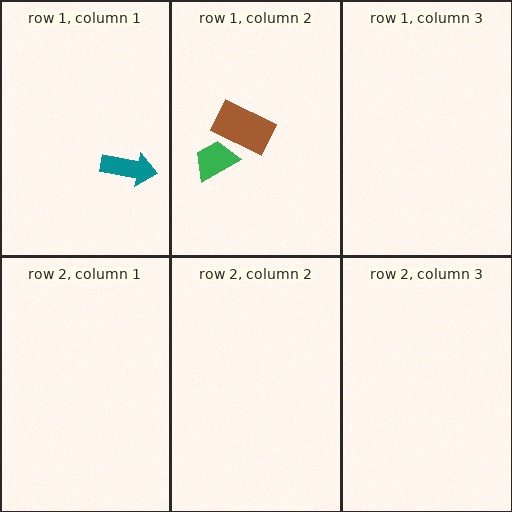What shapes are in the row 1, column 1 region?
The teal arrow.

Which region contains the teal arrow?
The row 1, column 1 region.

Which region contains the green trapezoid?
The row 1, column 2 region.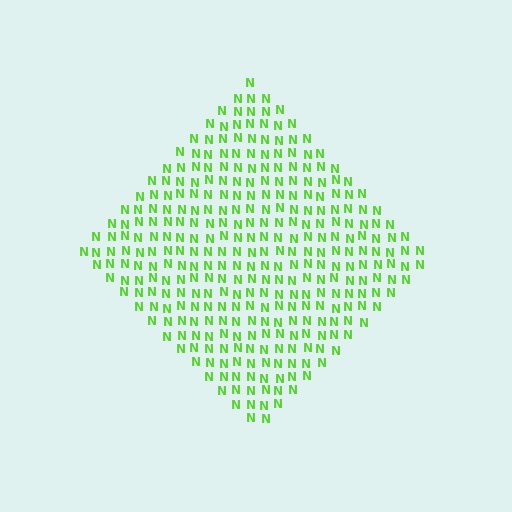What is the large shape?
The large shape is a diamond.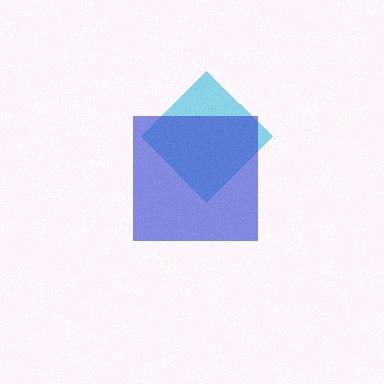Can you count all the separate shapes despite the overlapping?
Yes, there are 2 separate shapes.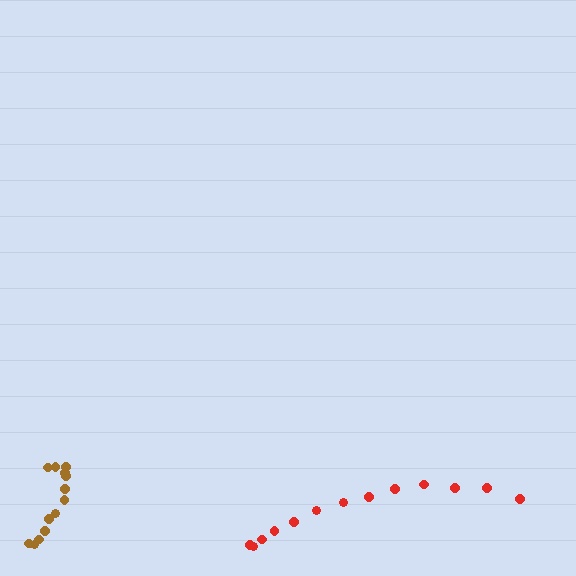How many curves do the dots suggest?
There are 2 distinct paths.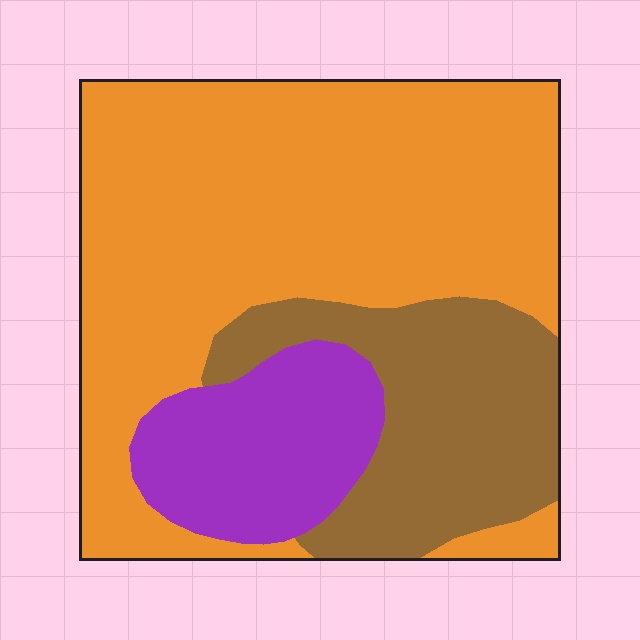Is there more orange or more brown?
Orange.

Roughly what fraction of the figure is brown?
Brown takes up less than a quarter of the figure.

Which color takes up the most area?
Orange, at roughly 60%.